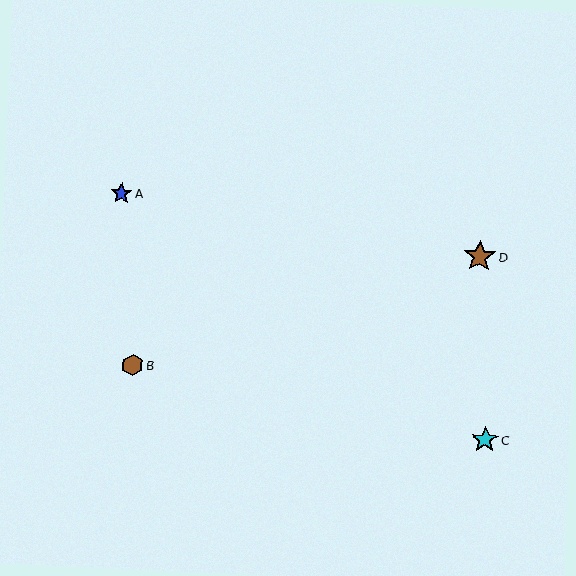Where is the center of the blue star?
The center of the blue star is at (121, 194).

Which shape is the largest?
The brown star (labeled D) is the largest.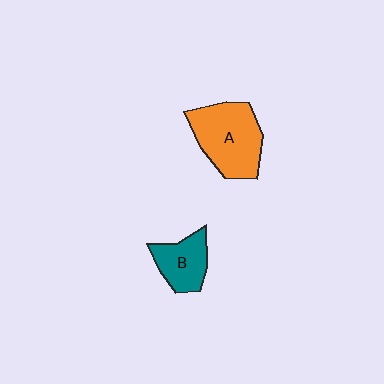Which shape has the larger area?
Shape A (orange).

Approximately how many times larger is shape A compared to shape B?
Approximately 1.7 times.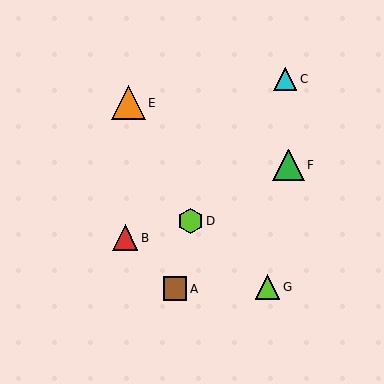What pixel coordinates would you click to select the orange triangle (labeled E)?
Click at (129, 103) to select the orange triangle E.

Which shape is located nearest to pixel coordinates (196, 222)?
The lime hexagon (labeled D) at (190, 221) is nearest to that location.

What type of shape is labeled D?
Shape D is a lime hexagon.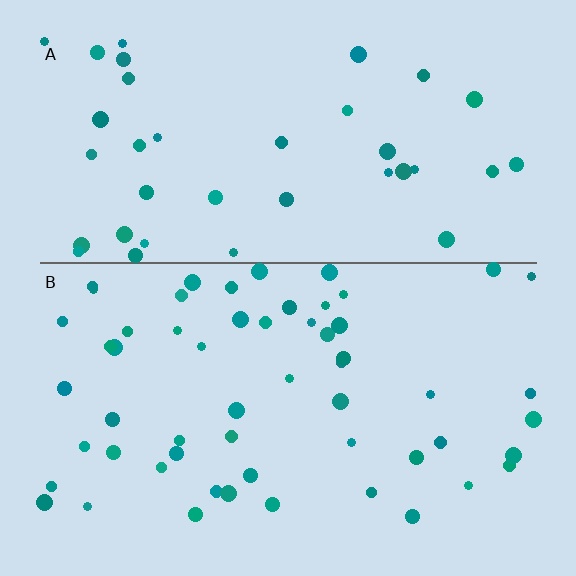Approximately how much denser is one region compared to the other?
Approximately 1.5× — region B over region A.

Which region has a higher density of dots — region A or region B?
B (the bottom).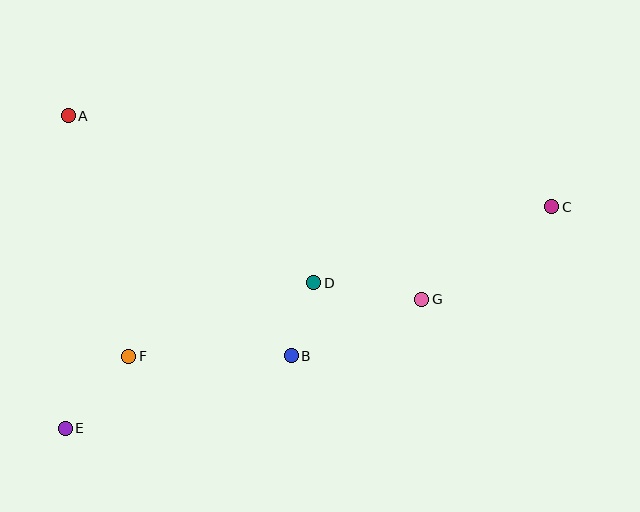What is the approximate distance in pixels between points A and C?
The distance between A and C is approximately 492 pixels.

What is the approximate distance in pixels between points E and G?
The distance between E and G is approximately 379 pixels.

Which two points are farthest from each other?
Points C and E are farthest from each other.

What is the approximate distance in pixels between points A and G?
The distance between A and G is approximately 398 pixels.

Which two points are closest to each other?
Points B and D are closest to each other.